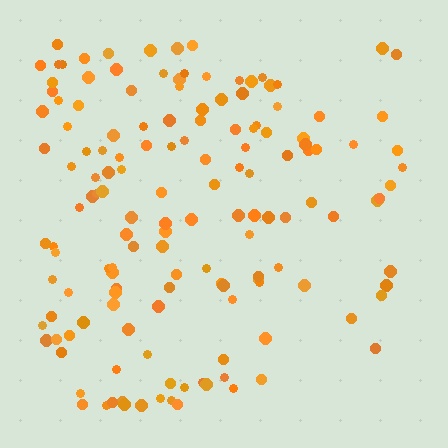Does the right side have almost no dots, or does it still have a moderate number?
Still a moderate number, just noticeably fewer than the left.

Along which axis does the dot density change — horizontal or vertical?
Horizontal.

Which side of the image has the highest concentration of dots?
The left.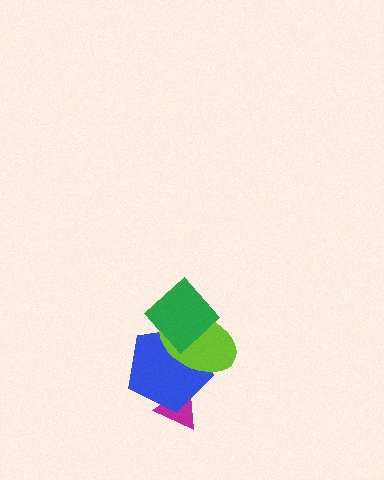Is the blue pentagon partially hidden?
Yes, it is partially covered by another shape.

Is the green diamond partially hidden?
No, no other shape covers it.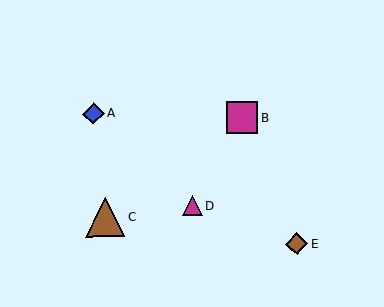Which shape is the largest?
The brown triangle (labeled C) is the largest.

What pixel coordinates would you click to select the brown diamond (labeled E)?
Click at (297, 244) to select the brown diamond E.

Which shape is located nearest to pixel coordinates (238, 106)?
The magenta square (labeled B) at (242, 117) is nearest to that location.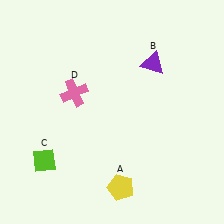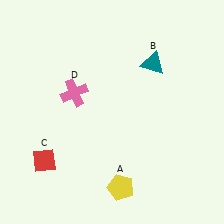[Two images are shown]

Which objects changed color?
B changed from purple to teal. C changed from lime to red.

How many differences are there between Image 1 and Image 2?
There are 2 differences between the two images.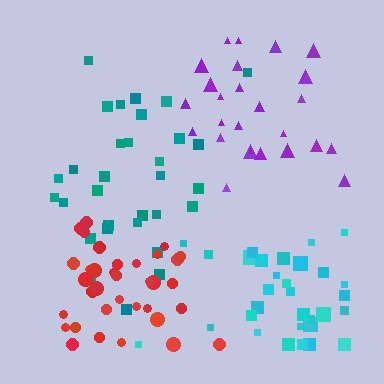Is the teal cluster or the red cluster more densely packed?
Red.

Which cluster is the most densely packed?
Red.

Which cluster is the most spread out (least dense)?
Purple.